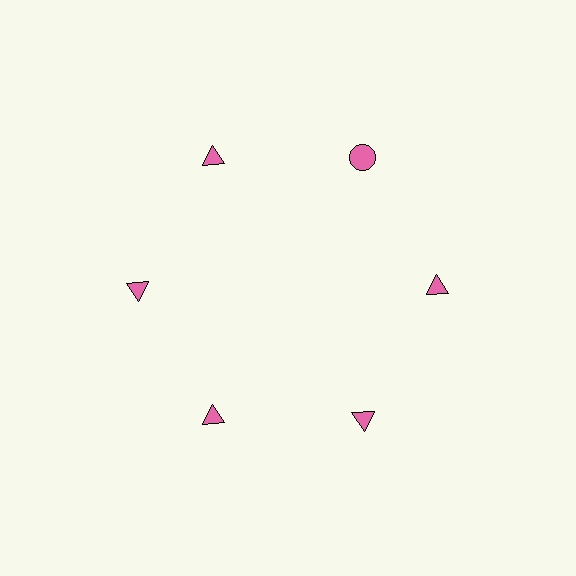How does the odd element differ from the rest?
It has a different shape: circle instead of triangle.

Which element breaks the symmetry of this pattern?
The pink circle at roughly the 1 o'clock position breaks the symmetry. All other shapes are pink triangles.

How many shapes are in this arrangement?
There are 6 shapes arranged in a ring pattern.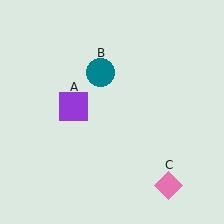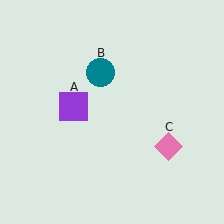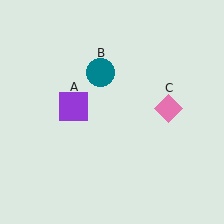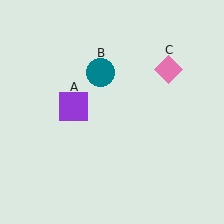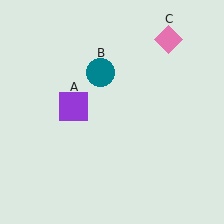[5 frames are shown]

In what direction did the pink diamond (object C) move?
The pink diamond (object C) moved up.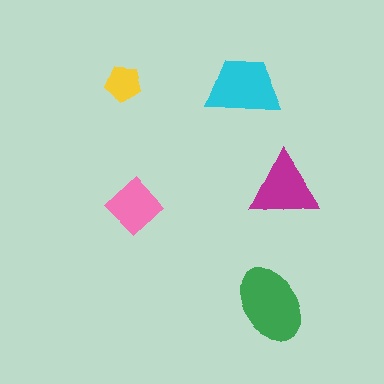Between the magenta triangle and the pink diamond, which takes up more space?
The magenta triangle.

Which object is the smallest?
The yellow pentagon.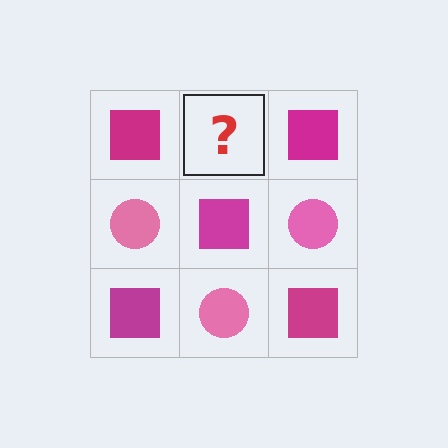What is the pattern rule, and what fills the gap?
The rule is that it alternates magenta square and pink circle in a checkerboard pattern. The gap should be filled with a pink circle.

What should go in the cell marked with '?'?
The missing cell should contain a pink circle.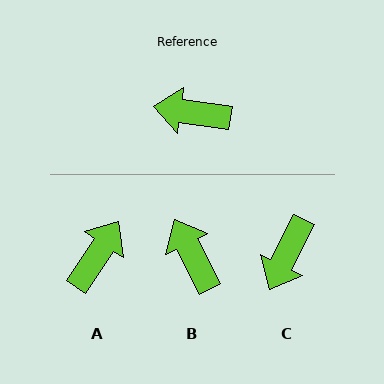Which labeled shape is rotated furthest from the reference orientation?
A, about 115 degrees away.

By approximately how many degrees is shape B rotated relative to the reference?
Approximately 54 degrees clockwise.